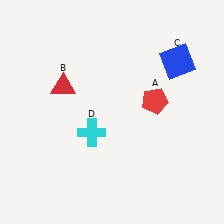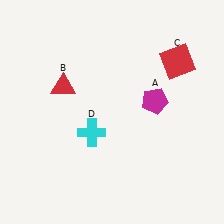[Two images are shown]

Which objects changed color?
A changed from red to magenta. C changed from blue to red.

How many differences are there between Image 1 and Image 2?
There are 2 differences between the two images.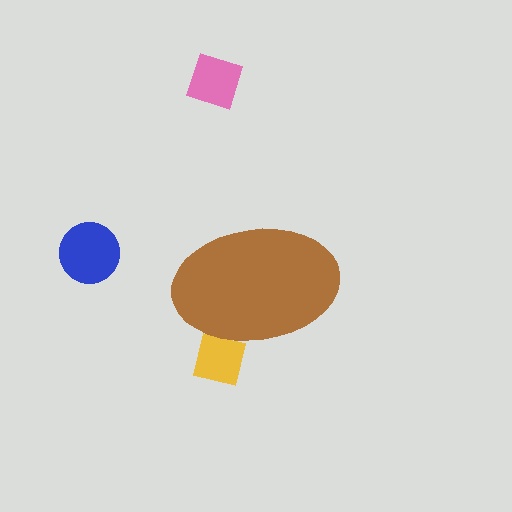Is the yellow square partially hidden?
Yes, the yellow square is partially hidden behind the brown ellipse.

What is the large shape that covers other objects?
A brown ellipse.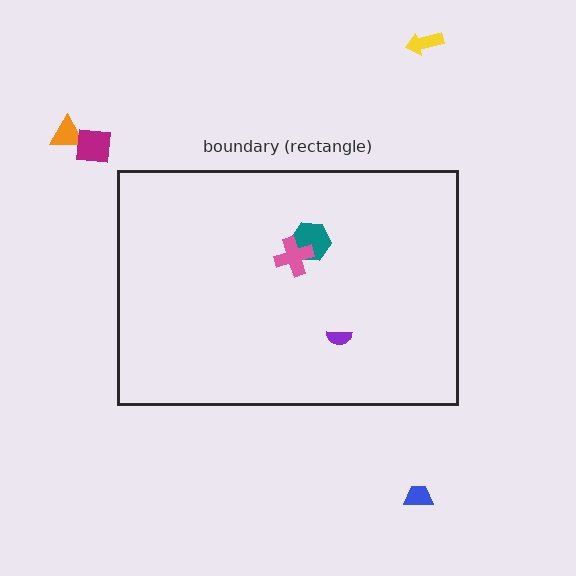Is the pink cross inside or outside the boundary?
Inside.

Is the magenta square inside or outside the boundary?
Outside.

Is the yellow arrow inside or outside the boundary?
Outside.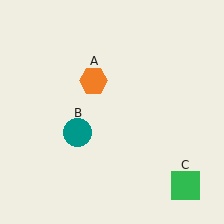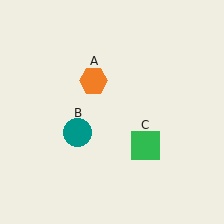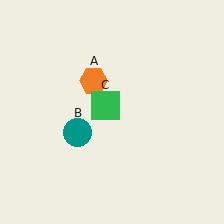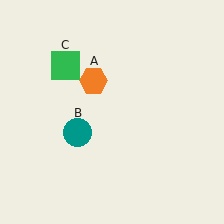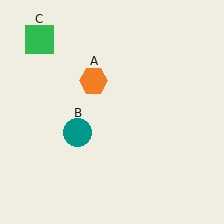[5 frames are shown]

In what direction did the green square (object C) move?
The green square (object C) moved up and to the left.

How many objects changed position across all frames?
1 object changed position: green square (object C).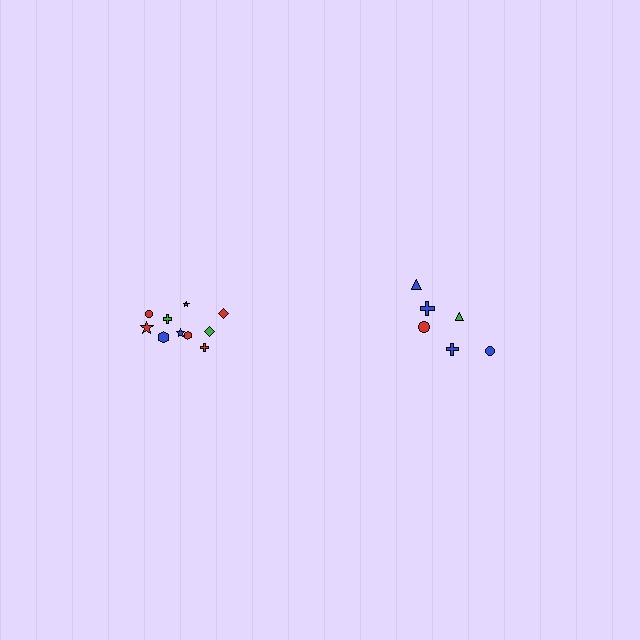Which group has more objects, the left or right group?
The left group.